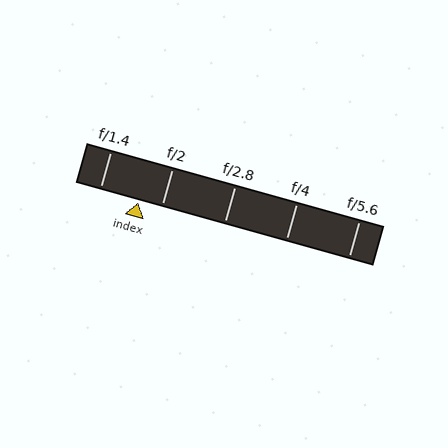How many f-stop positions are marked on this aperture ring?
There are 5 f-stop positions marked.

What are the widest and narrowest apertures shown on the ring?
The widest aperture shown is f/1.4 and the narrowest is f/5.6.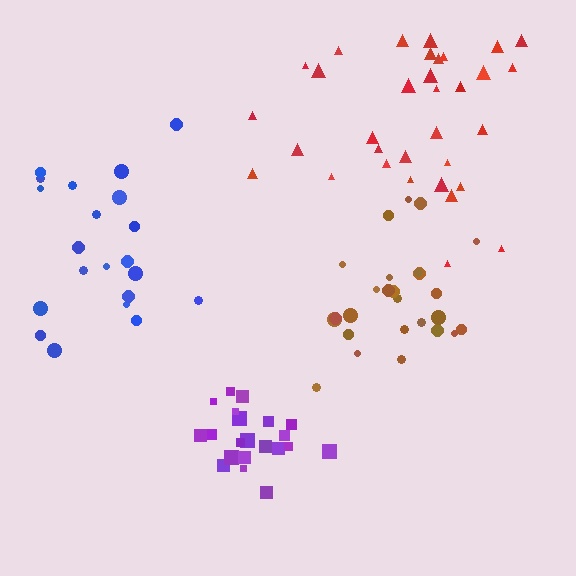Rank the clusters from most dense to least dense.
purple, brown, red, blue.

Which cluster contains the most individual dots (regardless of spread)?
Red (33).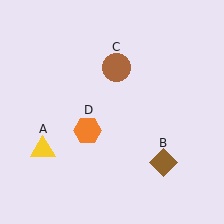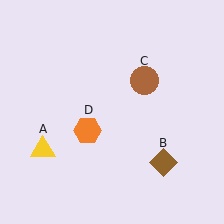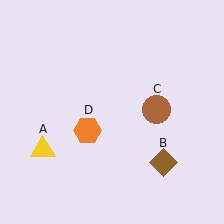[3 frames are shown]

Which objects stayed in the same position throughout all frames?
Yellow triangle (object A) and brown diamond (object B) and orange hexagon (object D) remained stationary.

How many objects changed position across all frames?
1 object changed position: brown circle (object C).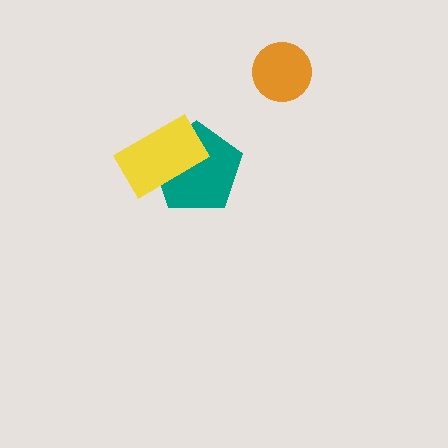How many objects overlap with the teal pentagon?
1 object overlaps with the teal pentagon.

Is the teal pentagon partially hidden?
Yes, it is partially covered by another shape.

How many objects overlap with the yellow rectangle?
1 object overlaps with the yellow rectangle.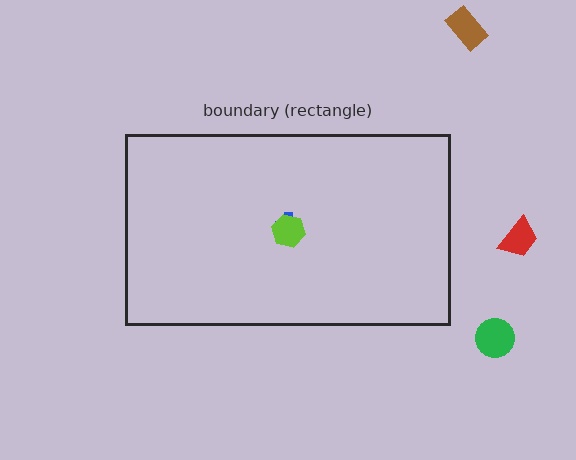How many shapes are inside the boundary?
2 inside, 3 outside.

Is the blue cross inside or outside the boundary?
Inside.